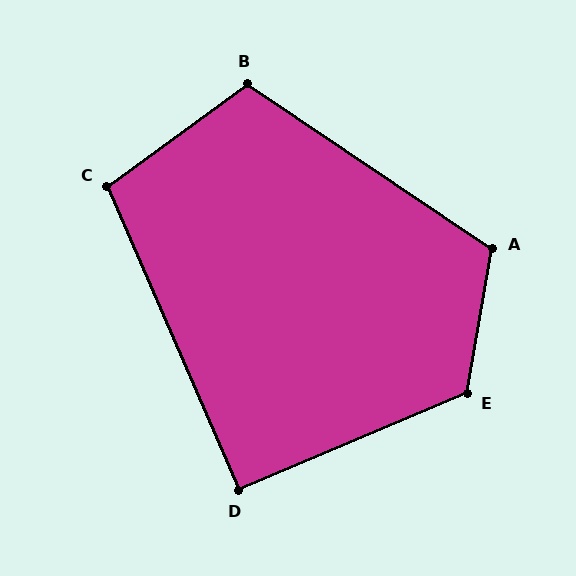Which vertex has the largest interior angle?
E, at approximately 123 degrees.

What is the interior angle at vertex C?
Approximately 102 degrees (obtuse).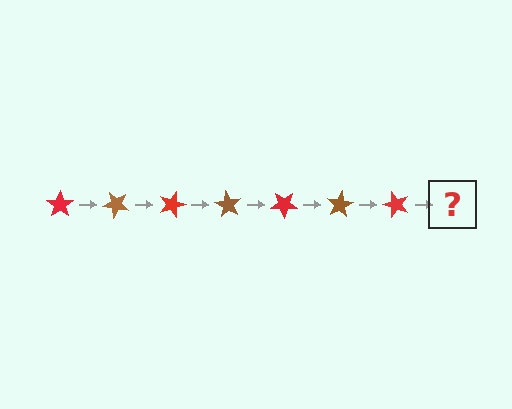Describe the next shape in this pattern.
It should be a brown star, rotated 315 degrees from the start.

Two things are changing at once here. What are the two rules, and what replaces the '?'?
The two rules are that it rotates 45 degrees each step and the color cycles through red and brown. The '?' should be a brown star, rotated 315 degrees from the start.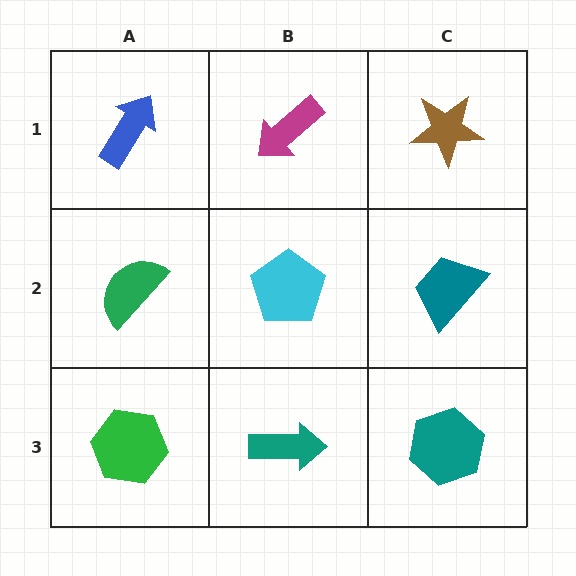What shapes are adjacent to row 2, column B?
A magenta arrow (row 1, column B), a teal arrow (row 3, column B), a green semicircle (row 2, column A), a teal trapezoid (row 2, column C).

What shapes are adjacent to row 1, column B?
A cyan pentagon (row 2, column B), a blue arrow (row 1, column A), a brown star (row 1, column C).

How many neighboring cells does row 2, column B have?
4.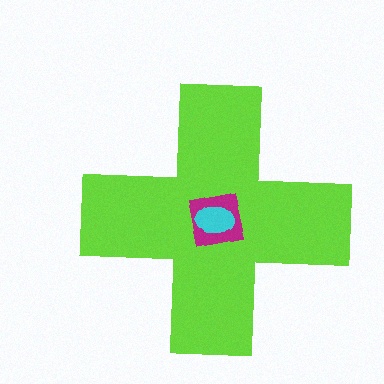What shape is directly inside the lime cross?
The magenta square.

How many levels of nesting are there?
3.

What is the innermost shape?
The cyan ellipse.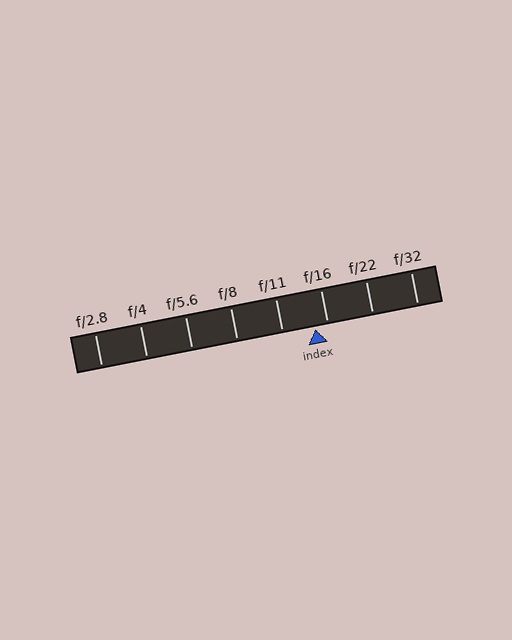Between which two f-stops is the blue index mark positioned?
The index mark is between f/11 and f/16.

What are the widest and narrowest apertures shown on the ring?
The widest aperture shown is f/2.8 and the narrowest is f/32.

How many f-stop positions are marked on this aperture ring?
There are 8 f-stop positions marked.